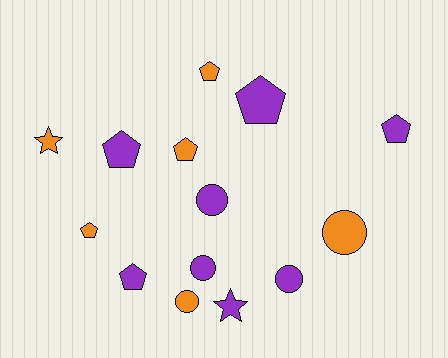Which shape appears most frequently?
Pentagon, with 7 objects.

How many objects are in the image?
There are 14 objects.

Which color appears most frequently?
Purple, with 8 objects.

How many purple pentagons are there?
There are 4 purple pentagons.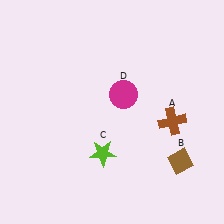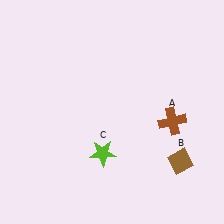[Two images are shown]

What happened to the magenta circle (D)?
The magenta circle (D) was removed in Image 2. It was in the top-right area of Image 1.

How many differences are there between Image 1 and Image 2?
There is 1 difference between the two images.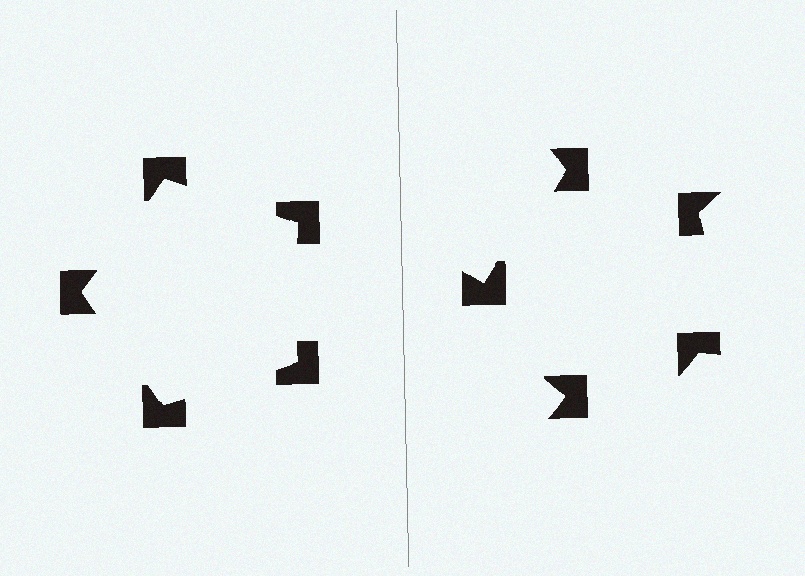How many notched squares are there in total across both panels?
10 — 5 on each side.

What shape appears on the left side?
An illusory pentagon.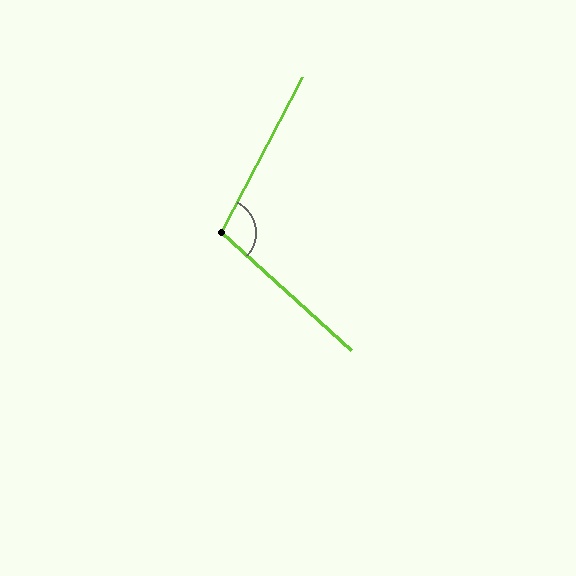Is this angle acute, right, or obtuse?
It is obtuse.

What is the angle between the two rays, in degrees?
Approximately 105 degrees.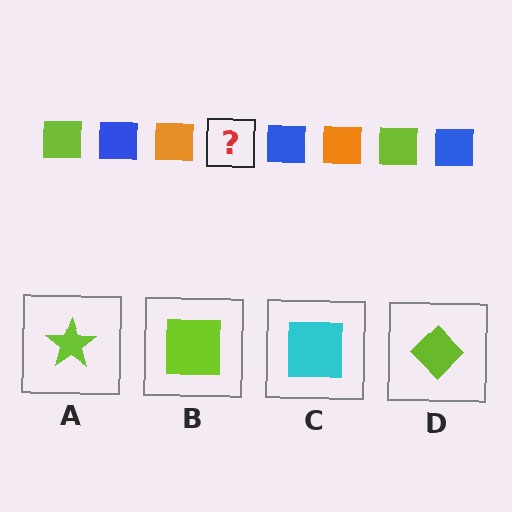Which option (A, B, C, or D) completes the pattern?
B.